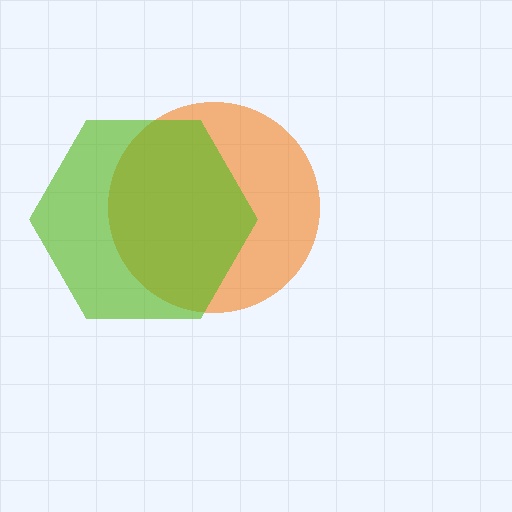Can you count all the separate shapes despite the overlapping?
Yes, there are 2 separate shapes.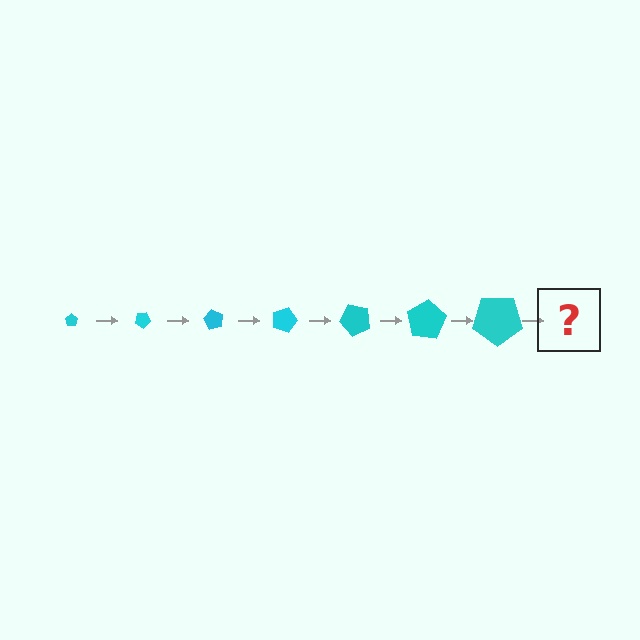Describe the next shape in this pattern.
It should be a pentagon, larger than the previous one and rotated 210 degrees from the start.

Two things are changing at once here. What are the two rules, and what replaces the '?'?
The two rules are that the pentagon grows larger each step and it rotates 30 degrees each step. The '?' should be a pentagon, larger than the previous one and rotated 210 degrees from the start.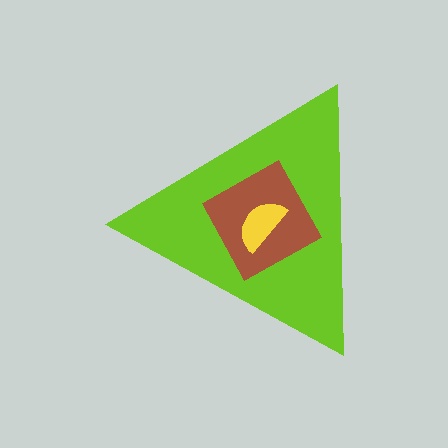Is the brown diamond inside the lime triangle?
Yes.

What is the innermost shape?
The yellow semicircle.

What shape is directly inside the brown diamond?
The yellow semicircle.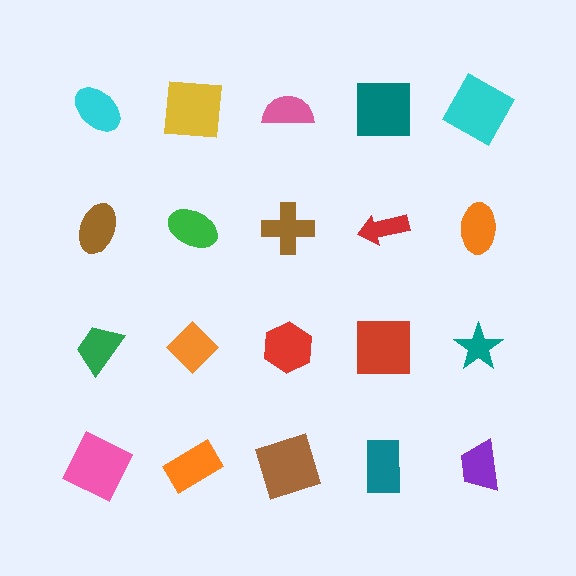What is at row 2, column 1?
A brown ellipse.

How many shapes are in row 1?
5 shapes.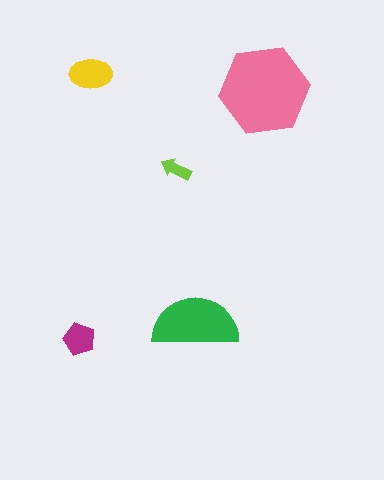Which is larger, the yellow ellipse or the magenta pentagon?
The yellow ellipse.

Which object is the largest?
The pink hexagon.